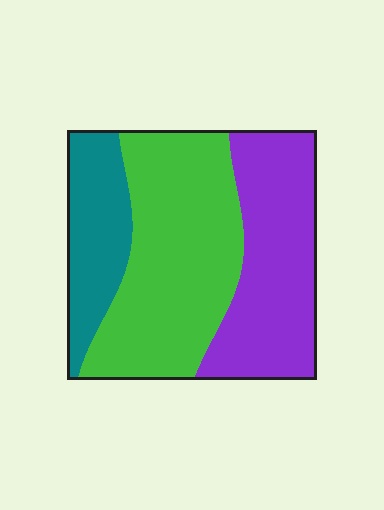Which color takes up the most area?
Green, at roughly 45%.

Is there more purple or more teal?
Purple.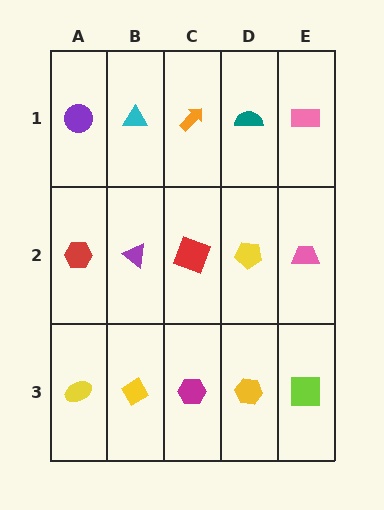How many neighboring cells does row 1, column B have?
3.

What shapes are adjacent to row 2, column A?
A purple circle (row 1, column A), a yellow ellipse (row 3, column A), a purple triangle (row 2, column B).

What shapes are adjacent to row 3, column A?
A red hexagon (row 2, column A), a yellow diamond (row 3, column B).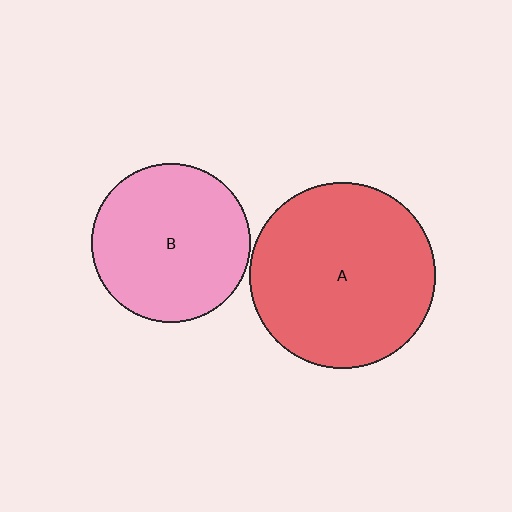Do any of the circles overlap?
No, none of the circles overlap.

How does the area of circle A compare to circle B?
Approximately 1.4 times.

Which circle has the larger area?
Circle A (red).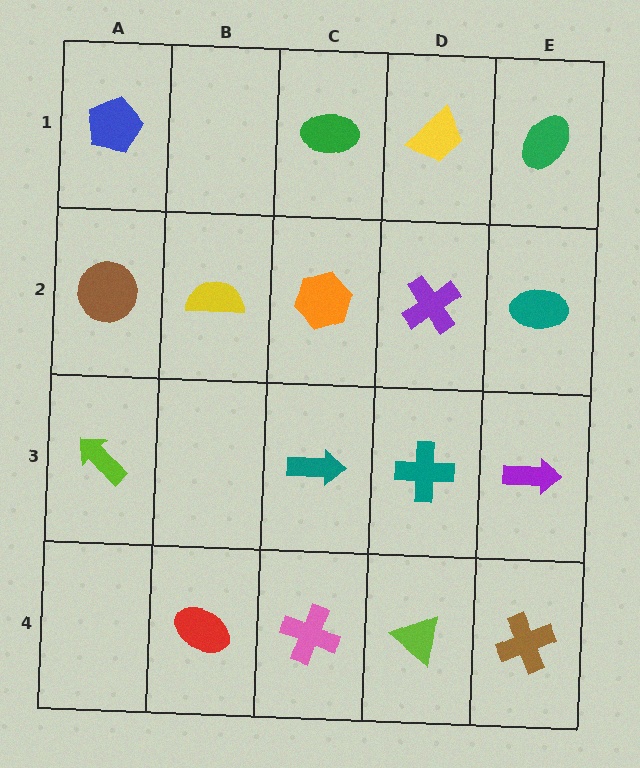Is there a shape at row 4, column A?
No, that cell is empty.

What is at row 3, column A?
A lime arrow.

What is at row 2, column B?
A yellow semicircle.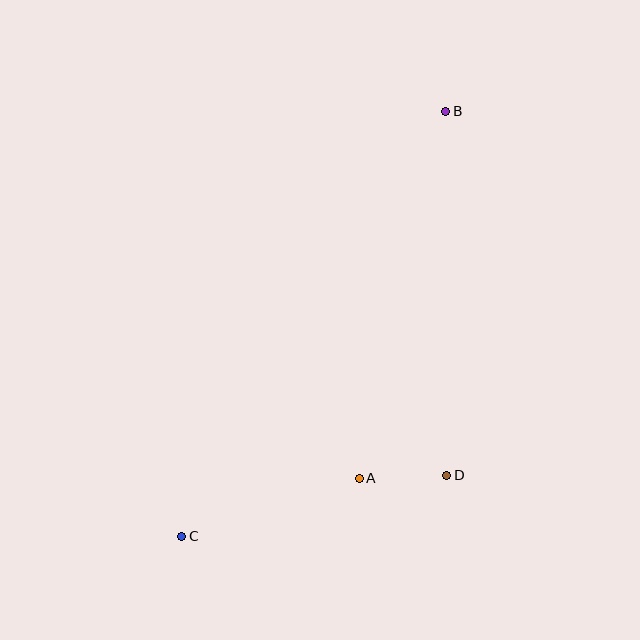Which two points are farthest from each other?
Points B and C are farthest from each other.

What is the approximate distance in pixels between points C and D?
The distance between C and D is approximately 272 pixels.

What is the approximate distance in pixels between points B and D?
The distance between B and D is approximately 364 pixels.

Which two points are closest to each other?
Points A and D are closest to each other.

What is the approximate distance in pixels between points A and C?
The distance between A and C is approximately 187 pixels.